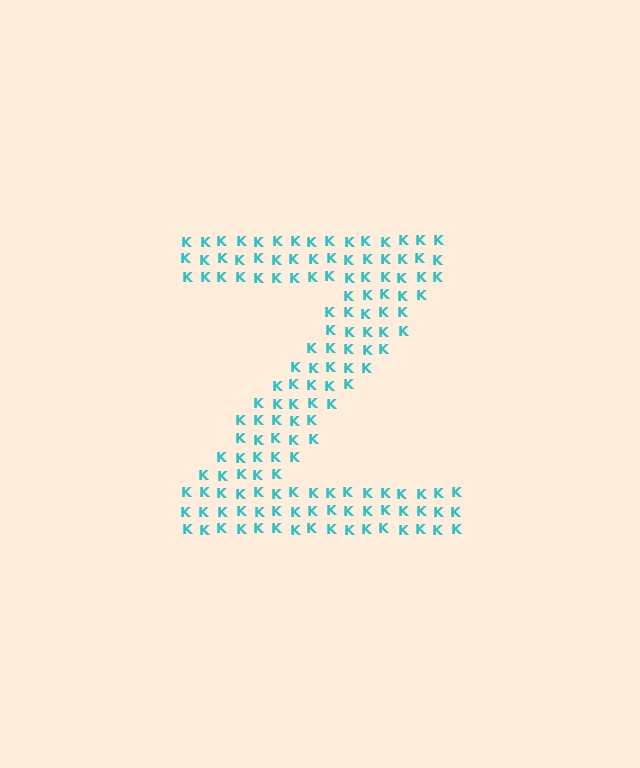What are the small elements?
The small elements are letter K's.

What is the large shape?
The large shape is the letter Z.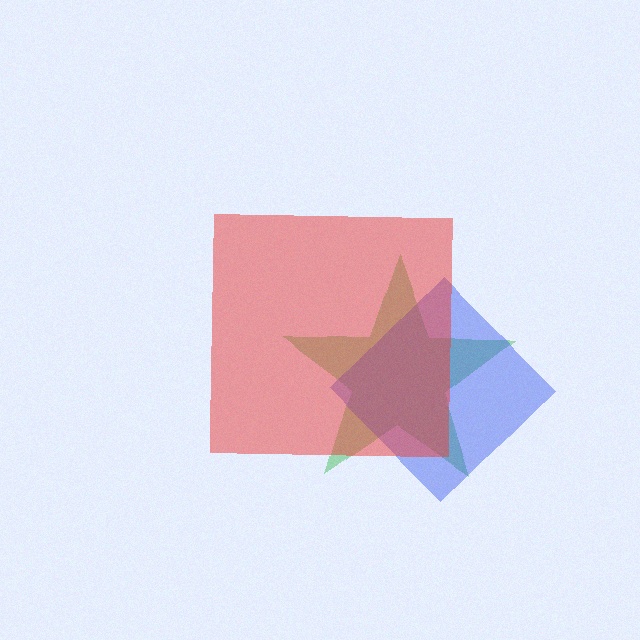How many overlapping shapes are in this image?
There are 3 overlapping shapes in the image.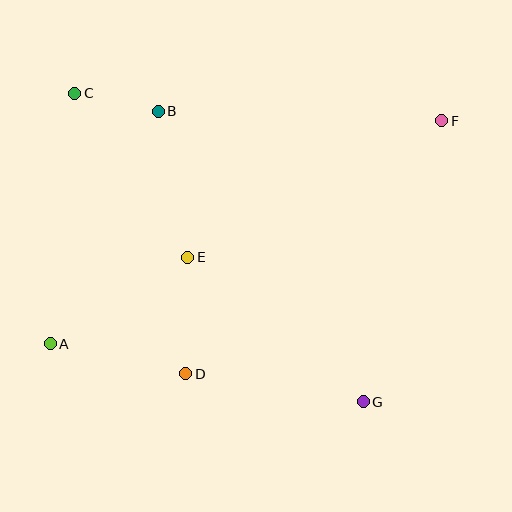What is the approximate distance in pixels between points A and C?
The distance between A and C is approximately 252 pixels.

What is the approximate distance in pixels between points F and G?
The distance between F and G is approximately 292 pixels.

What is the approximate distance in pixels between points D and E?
The distance between D and E is approximately 116 pixels.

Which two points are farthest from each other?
Points A and F are farthest from each other.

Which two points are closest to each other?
Points B and C are closest to each other.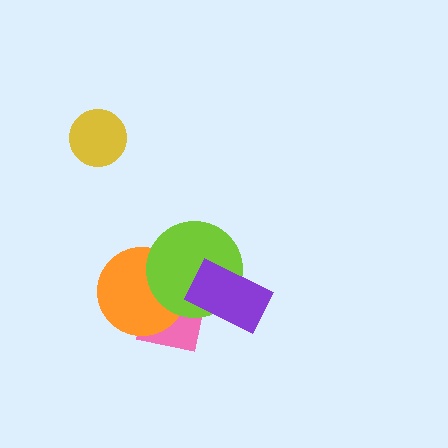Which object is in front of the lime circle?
The purple rectangle is in front of the lime circle.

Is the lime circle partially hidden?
Yes, it is partially covered by another shape.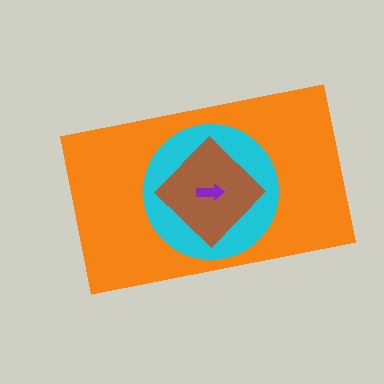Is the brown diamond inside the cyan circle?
Yes.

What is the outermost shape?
The orange rectangle.